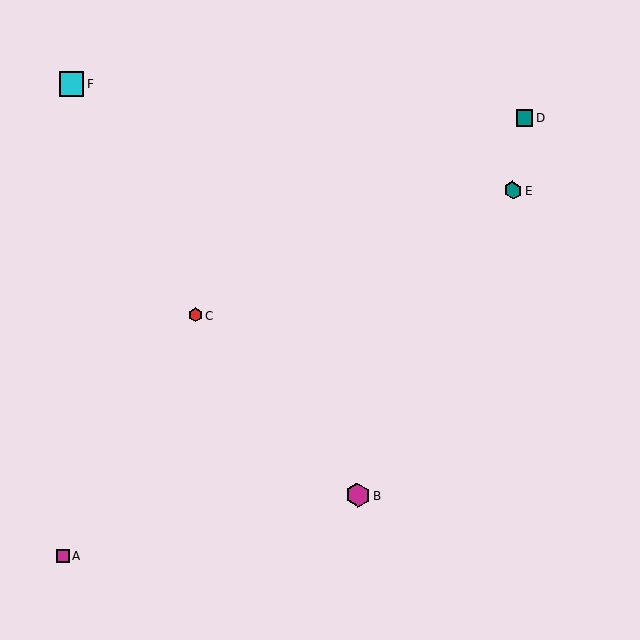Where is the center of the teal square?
The center of the teal square is at (524, 118).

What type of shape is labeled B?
Shape B is a magenta hexagon.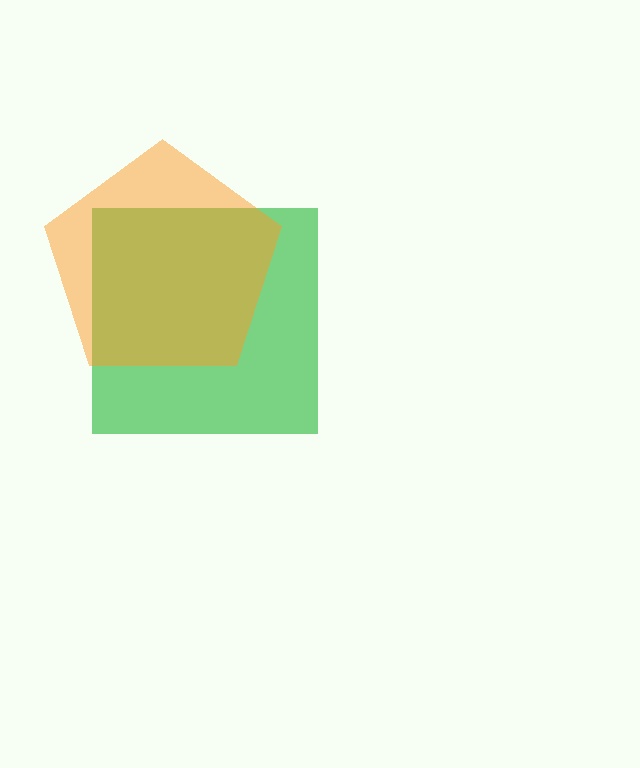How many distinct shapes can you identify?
There are 2 distinct shapes: a green square, an orange pentagon.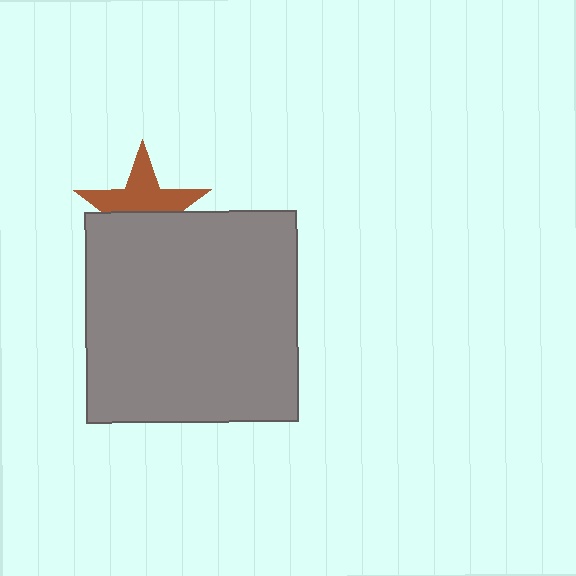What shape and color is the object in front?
The object in front is a gray square.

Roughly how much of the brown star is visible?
About half of it is visible (roughly 53%).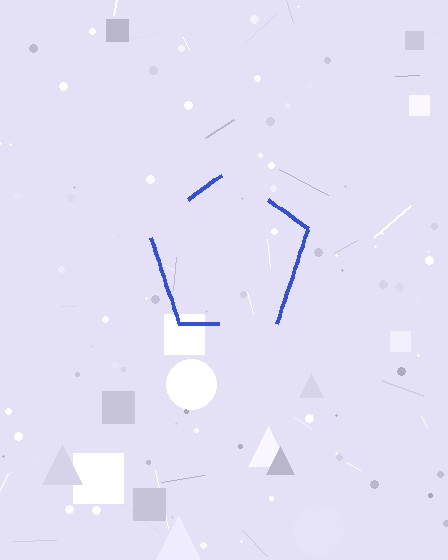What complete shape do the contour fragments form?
The contour fragments form a pentagon.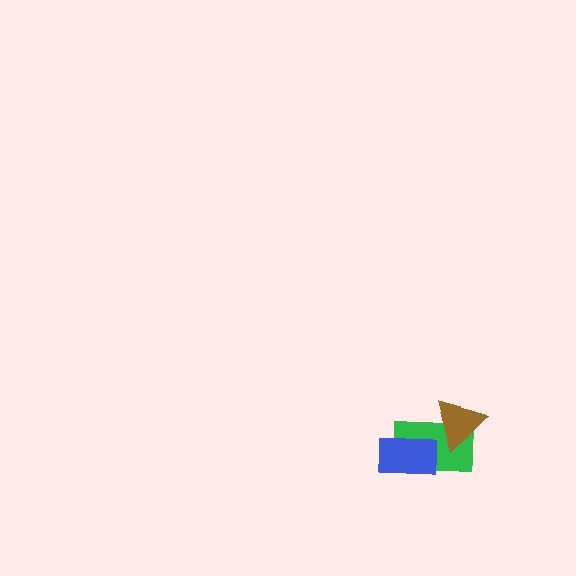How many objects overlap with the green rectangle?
2 objects overlap with the green rectangle.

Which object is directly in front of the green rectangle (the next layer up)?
The blue rectangle is directly in front of the green rectangle.